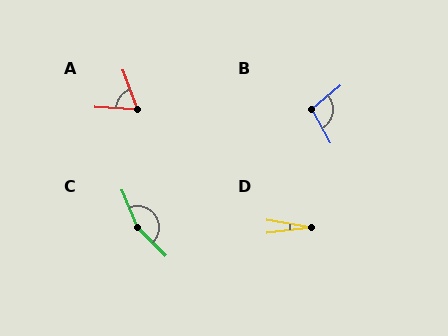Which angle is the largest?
C, at approximately 157 degrees.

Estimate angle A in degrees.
Approximately 67 degrees.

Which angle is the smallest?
D, at approximately 17 degrees.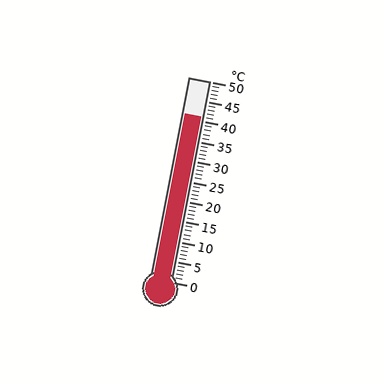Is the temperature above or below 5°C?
The temperature is above 5°C.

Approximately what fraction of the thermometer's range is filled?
The thermometer is filled to approximately 80% of its range.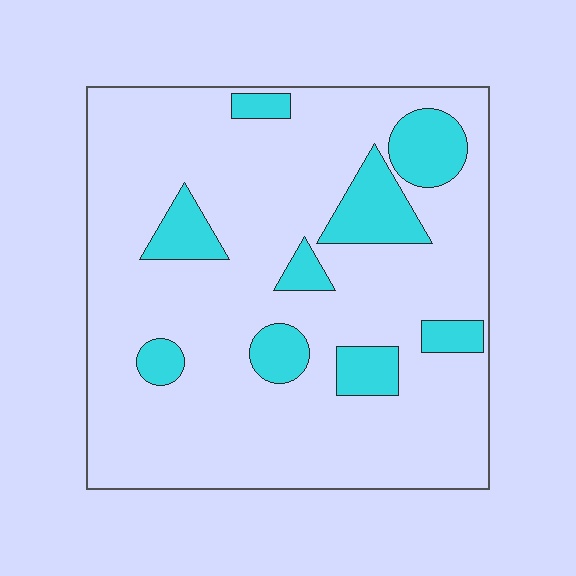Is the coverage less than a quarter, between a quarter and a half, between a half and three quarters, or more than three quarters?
Less than a quarter.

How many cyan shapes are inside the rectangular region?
9.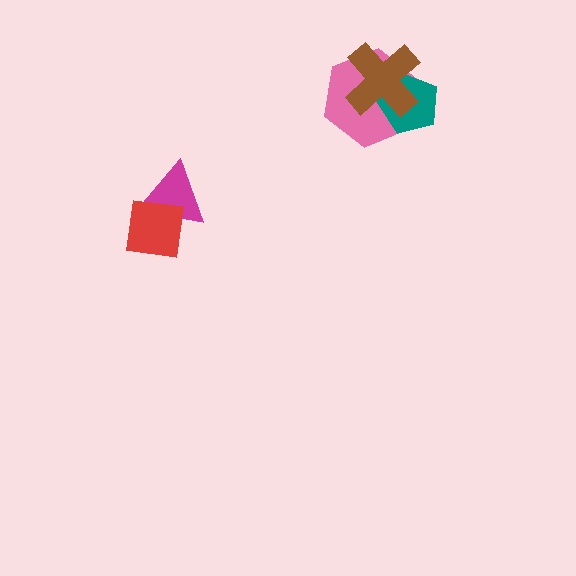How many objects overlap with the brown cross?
2 objects overlap with the brown cross.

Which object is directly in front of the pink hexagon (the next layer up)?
The teal pentagon is directly in front of the pink hexagon.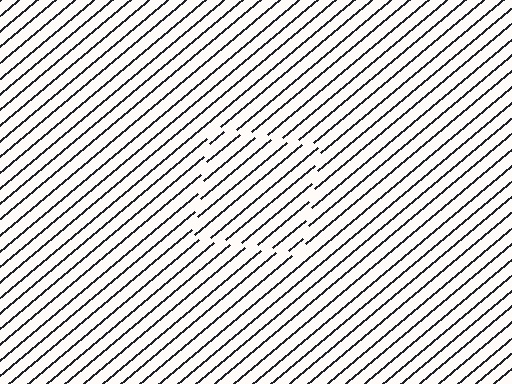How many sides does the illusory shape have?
4 sides — the line-ends trace a square.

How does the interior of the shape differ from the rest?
The interior of the shape contains the same grating, shifted by half a period — the contour is defined by the phase discontinuity where line-ends from the inner and outer gratings abut.